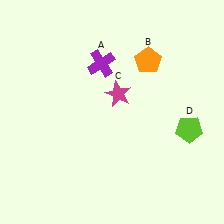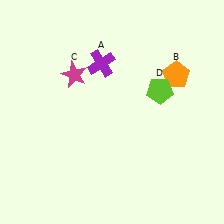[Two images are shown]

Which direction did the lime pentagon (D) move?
The lime pentagon (D) moved up.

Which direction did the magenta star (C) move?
The magenta star (C) moved left.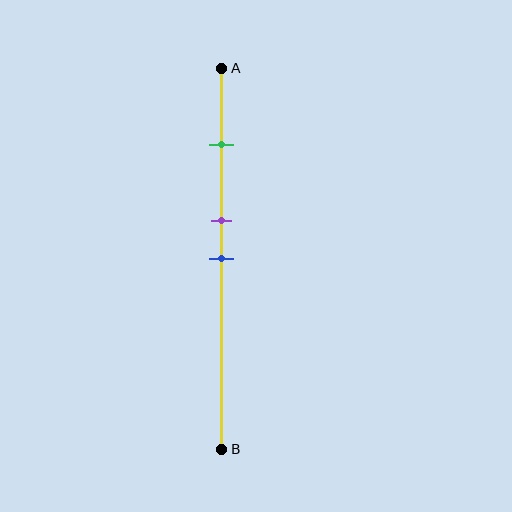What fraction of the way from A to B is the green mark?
The green mark is approximately 20% (0.2) of the way from A to B.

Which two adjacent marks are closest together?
The purple and blue marks are the closest adjacent pair.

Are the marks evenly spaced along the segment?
No, the marks are not evenly spaced.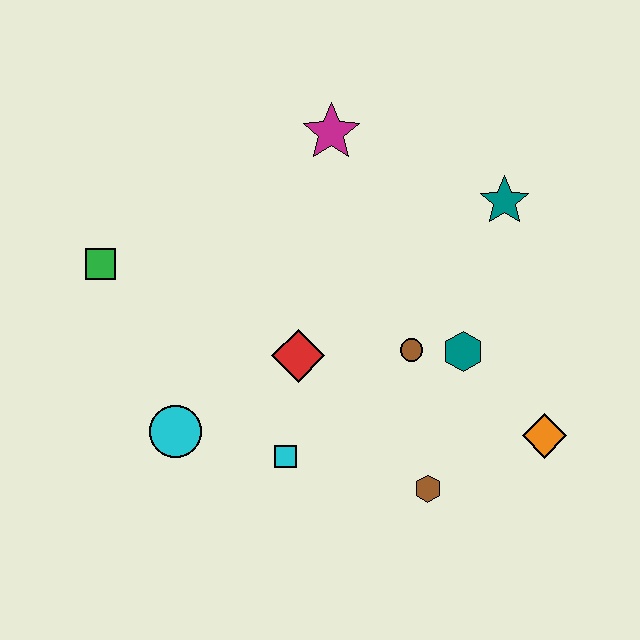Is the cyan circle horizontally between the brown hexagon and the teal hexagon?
No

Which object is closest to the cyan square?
The red diamond is closest to the cyan square.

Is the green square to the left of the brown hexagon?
Yes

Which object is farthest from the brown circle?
The green square is farthest from the brown circle.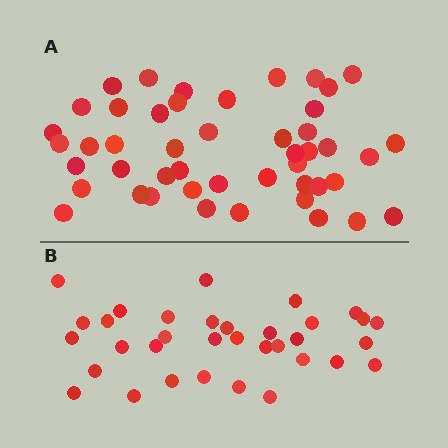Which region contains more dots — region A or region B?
Region A (the top region) has more dots.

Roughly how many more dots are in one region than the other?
Region A has approximately 15 more dots than region B.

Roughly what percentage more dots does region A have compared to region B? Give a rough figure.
About 40% more.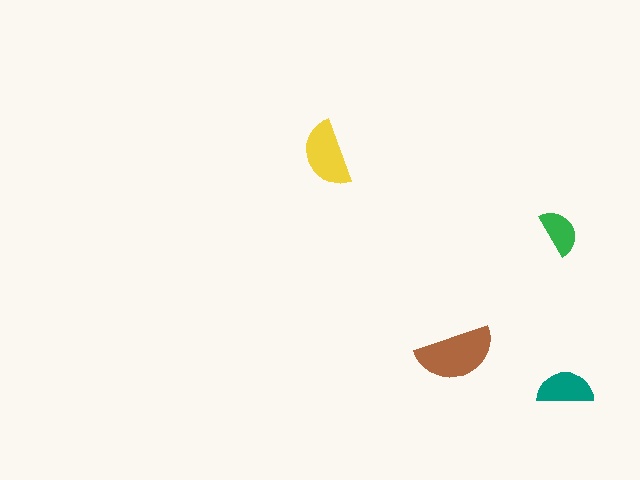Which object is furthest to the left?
The yellow semicircle is leftmost.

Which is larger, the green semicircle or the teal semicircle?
The teal one.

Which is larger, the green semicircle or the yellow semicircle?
The yellow one.